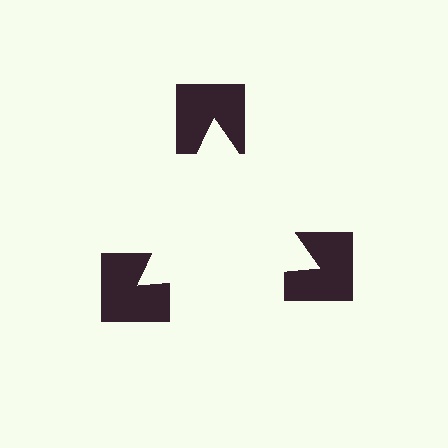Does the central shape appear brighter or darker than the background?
It typically appears slightly brighter than the background, even though no actual brightness change is drawn.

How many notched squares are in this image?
There are 3 — one at each vertex of the illusory triangle.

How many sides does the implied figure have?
3 sides.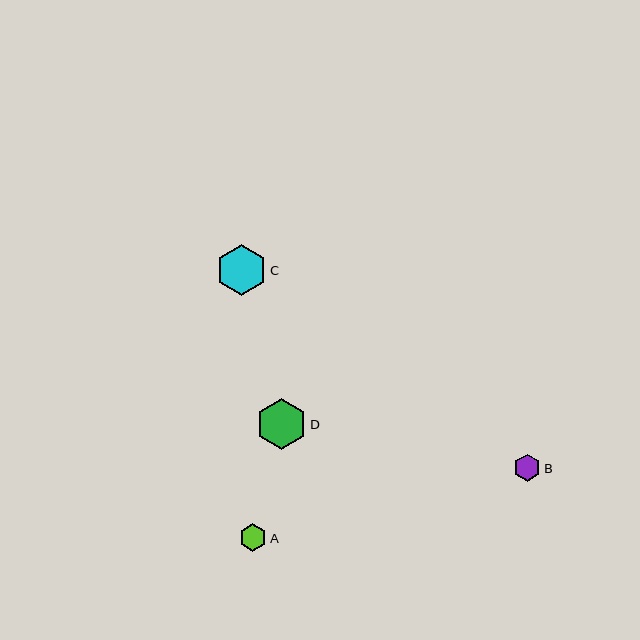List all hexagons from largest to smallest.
From largest to smallest: D, C, A, B.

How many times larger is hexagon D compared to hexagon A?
Hexagon D is approximately 1.9 times the size of hexagon A.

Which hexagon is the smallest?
Hexagon B is the smallest with a size of approximately 27 pixels.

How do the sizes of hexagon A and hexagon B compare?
Hexagon A and hexagon B are approximately the same size.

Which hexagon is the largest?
Hexagon D is the largest with a size of approximately 51 pixels.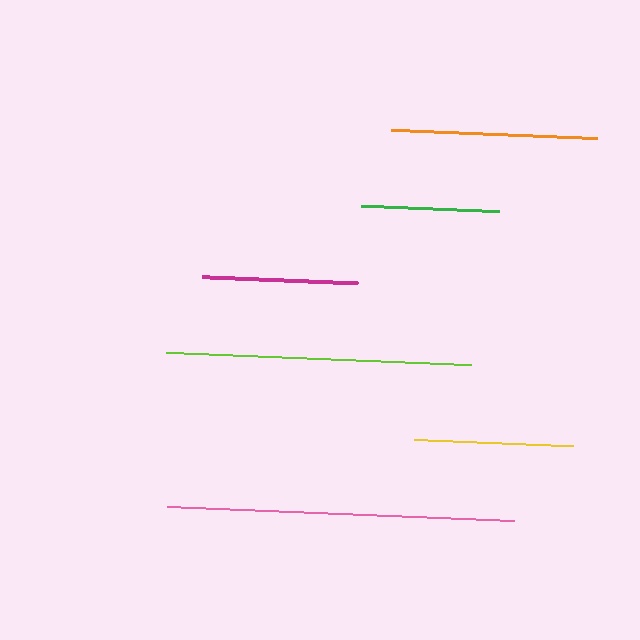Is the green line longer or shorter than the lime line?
The lime line is longer than the green line.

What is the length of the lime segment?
The lime segment is approximately 306 pixels long.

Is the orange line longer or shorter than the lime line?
The lime line is longer than the orange line.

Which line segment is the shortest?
The green line is the shortest at approximately 138 pixels.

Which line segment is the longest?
The pink line is the longest at approximately 347 pixels.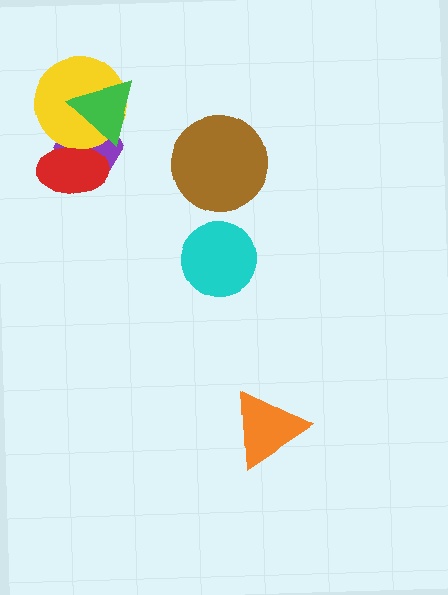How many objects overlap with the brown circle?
0 objects overlap with the brown circle.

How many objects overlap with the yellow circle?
3 objects overlap with the yellow circle.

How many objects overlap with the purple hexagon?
3 objects overlap with the purple hexagon.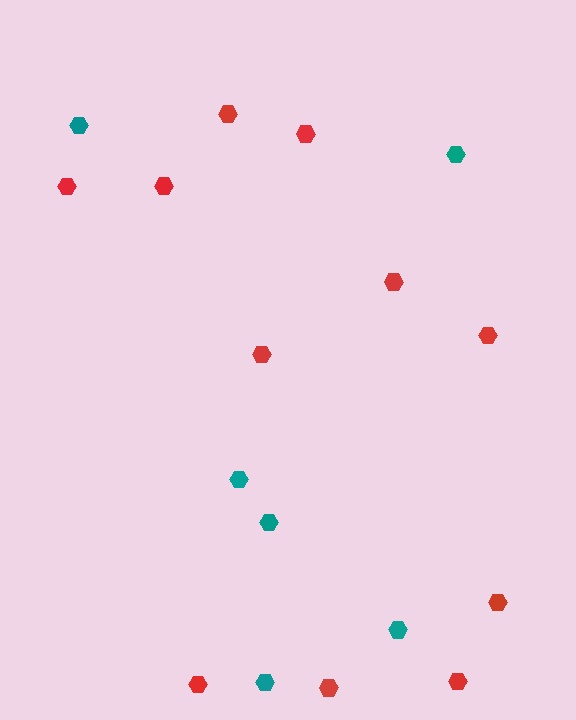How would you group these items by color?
There are 2 groups: one group of red hexagons (11) and one group of teal hexagons (6).